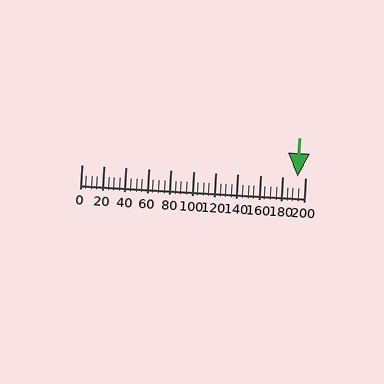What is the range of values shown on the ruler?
The ruler shows values from 0 to 200.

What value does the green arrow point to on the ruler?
The green arrow points to approximately 194.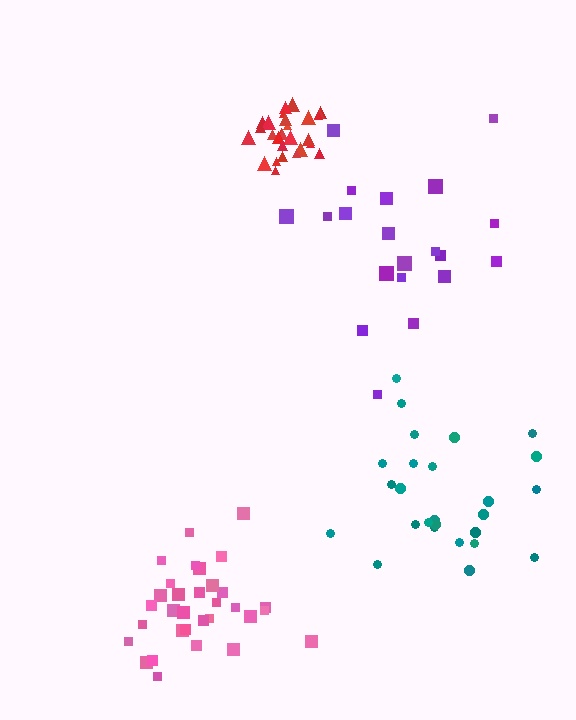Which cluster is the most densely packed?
Red.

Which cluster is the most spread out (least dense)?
Purple.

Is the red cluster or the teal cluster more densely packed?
Red.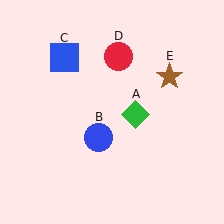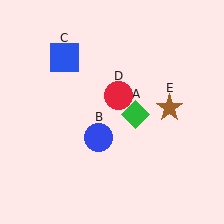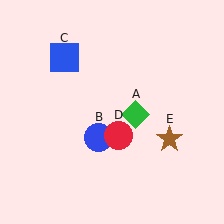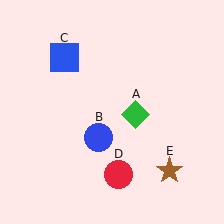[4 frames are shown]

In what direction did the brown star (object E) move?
The brown star (object E) moved down.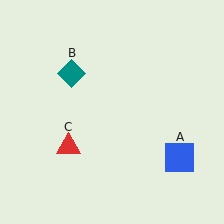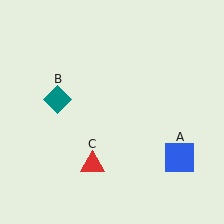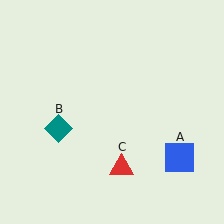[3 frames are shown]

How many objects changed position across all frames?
2 objects changed position: teal diamond (object B), red triangle (object C).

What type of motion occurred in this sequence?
The teal diamond (object B), red triangle (object C) rotated counterclockwise around the center of the scene.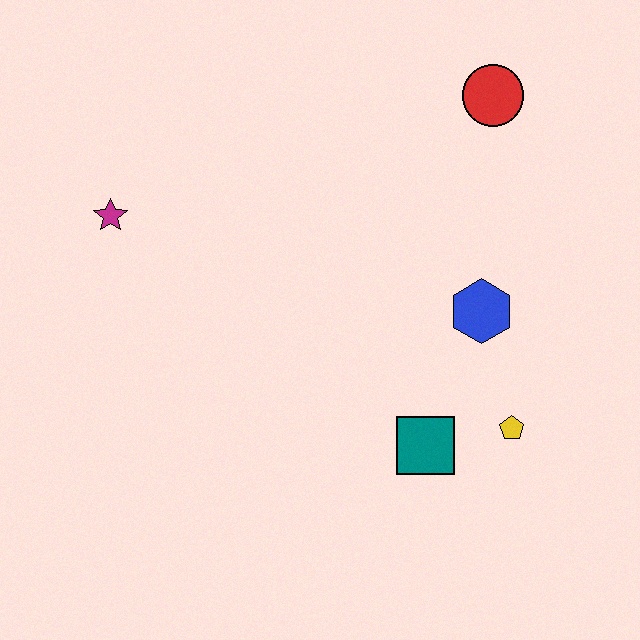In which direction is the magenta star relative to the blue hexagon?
The magenta star is to the left of the blue hexagon.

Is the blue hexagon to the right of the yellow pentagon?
No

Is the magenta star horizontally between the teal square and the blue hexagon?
No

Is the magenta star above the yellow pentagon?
Yes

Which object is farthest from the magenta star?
The yellow pentagon is farthest from the magenta star.